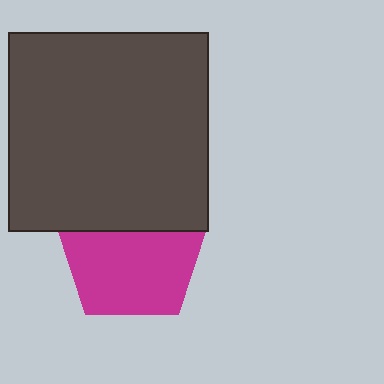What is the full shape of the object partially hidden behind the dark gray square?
The partially hidden object is a magenta pentagon.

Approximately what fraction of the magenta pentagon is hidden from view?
Roughly 33% of the magenta pentagon is hidden behind the dark gray square.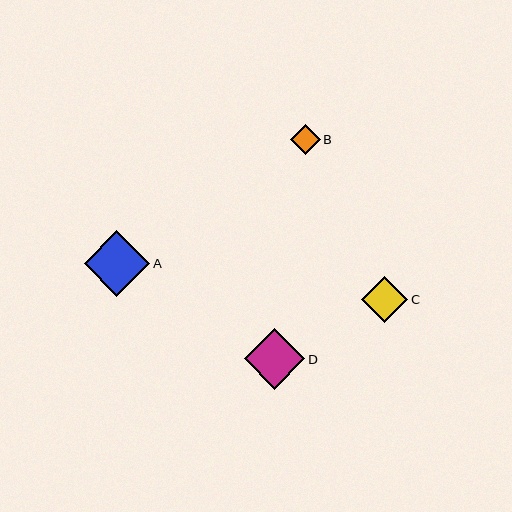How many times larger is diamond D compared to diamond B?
Diamond D is approximately 2.0 times the size of diamond B.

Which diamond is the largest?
Diamond A is the largest with a size of approximately 66 pixels.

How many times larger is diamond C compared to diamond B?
Diamond C is approximately 1.5 times the size of diamond B.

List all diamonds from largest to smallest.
From largest to smallest: A, D, C, B.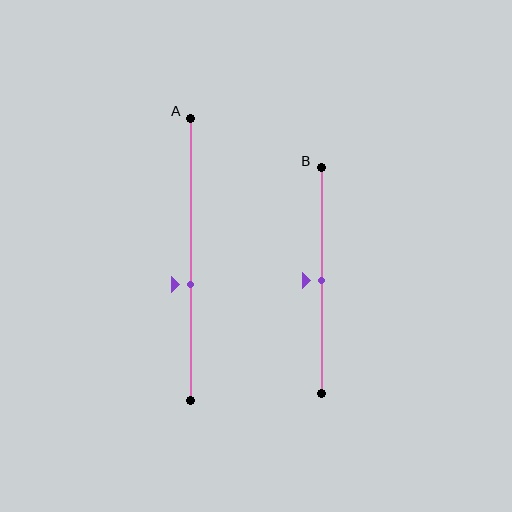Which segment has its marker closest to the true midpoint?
Segment B has its marker closest to the true midpoint.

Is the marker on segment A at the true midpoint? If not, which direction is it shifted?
No, the marker on segment A is shifted downward by about 9% of the segment length.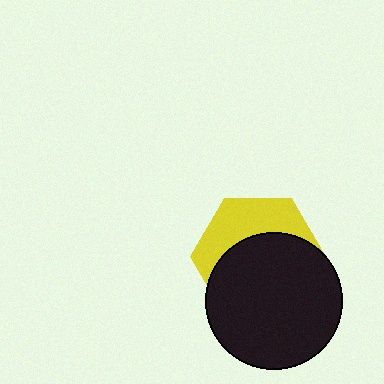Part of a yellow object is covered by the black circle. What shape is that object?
It is a hexagon.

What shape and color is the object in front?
The object in front is a black circle.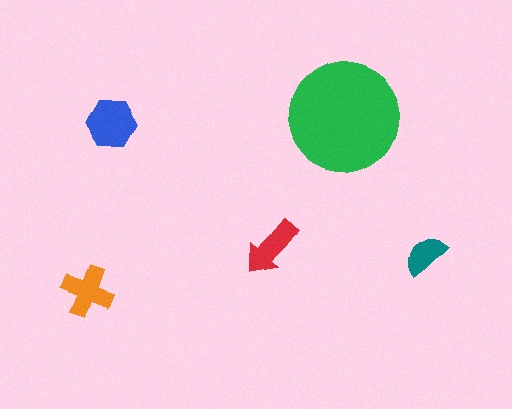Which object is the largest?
The green circle.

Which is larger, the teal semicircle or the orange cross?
The orange cross.